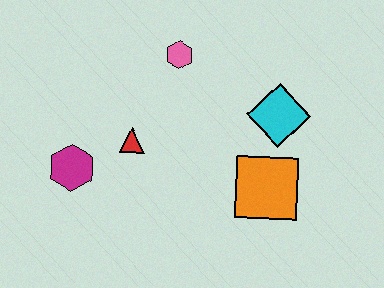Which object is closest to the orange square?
The cyan diamond is closest to the orange square.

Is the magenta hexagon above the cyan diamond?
No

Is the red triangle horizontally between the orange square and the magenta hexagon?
Yes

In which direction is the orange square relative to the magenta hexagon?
The orange square is to the right of the magenta hexagon.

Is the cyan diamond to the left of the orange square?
No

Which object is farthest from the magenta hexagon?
The cyan diamond is farthest from the magenta hexagon.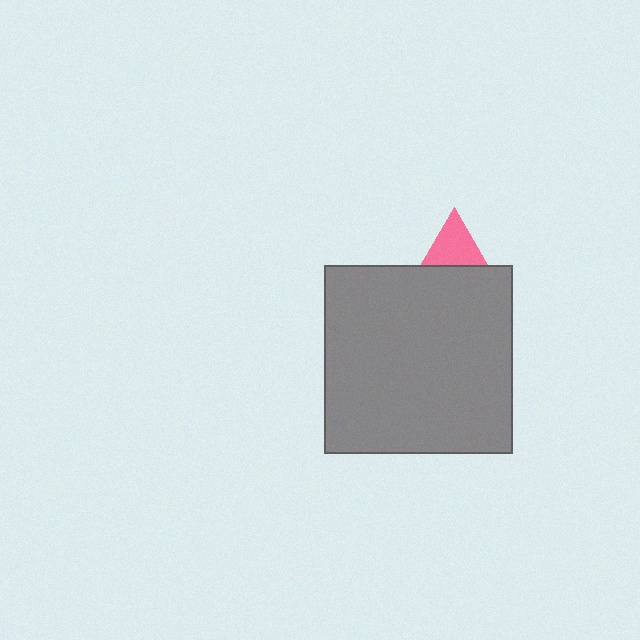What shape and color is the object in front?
The object in front is a gray square.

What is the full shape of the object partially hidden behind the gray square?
The partially hidden object is a pink triangle.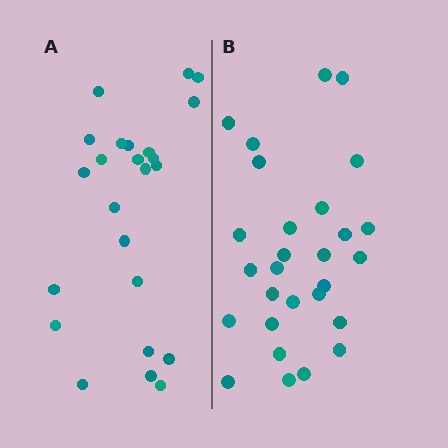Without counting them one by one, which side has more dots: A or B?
Region B (the right region) has more dots.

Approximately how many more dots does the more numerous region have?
Region B has about 4 more dots than region A.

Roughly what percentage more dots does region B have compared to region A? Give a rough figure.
About 15% more.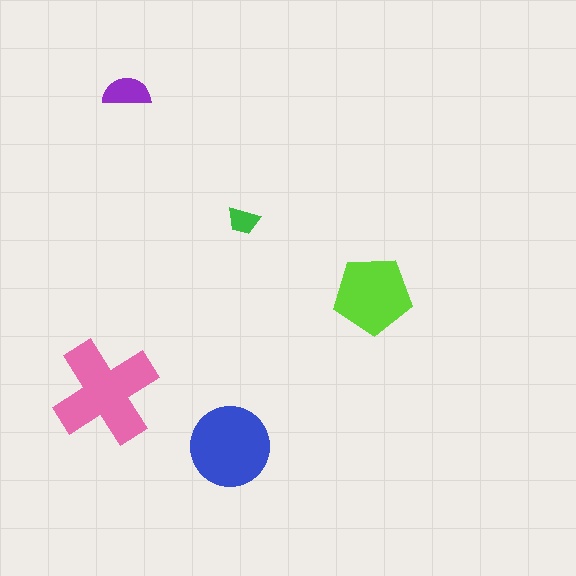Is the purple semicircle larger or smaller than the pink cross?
Smaller.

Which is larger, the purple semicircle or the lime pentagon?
The lime pentagon.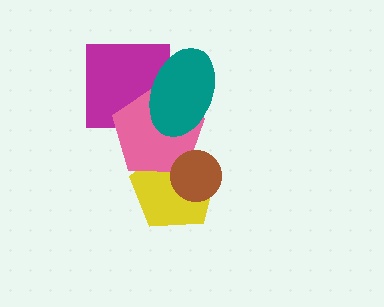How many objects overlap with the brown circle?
2 objects overlap with the brown circle.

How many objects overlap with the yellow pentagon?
2 objects overlap with the yellow pentagon.